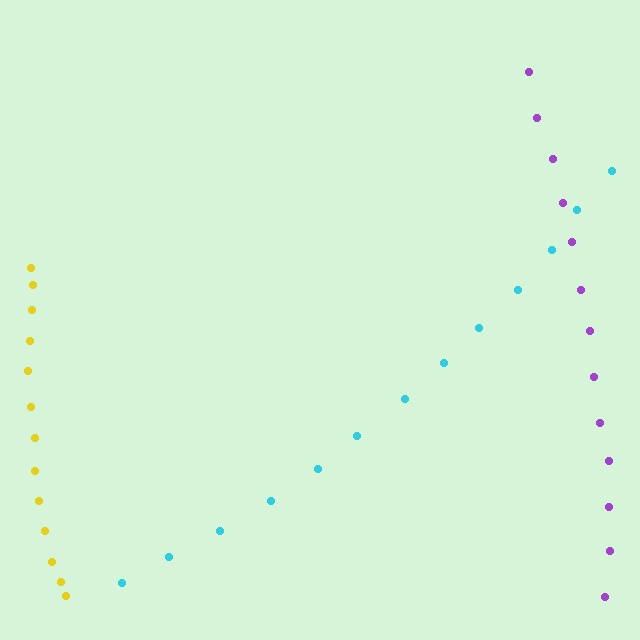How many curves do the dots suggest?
There are 3 distinct paths.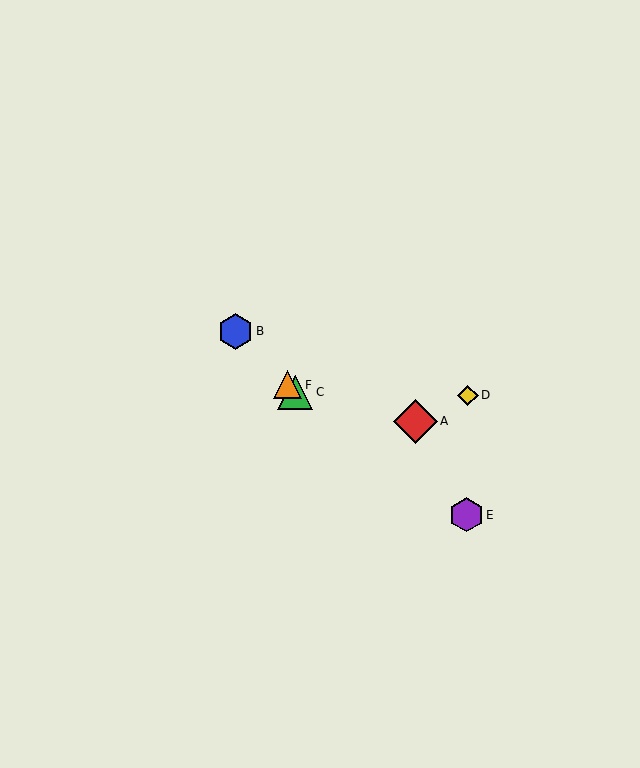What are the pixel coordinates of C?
Object C is at (295, 392).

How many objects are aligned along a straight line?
3 objects (B, C, F) are aligned along a straight line.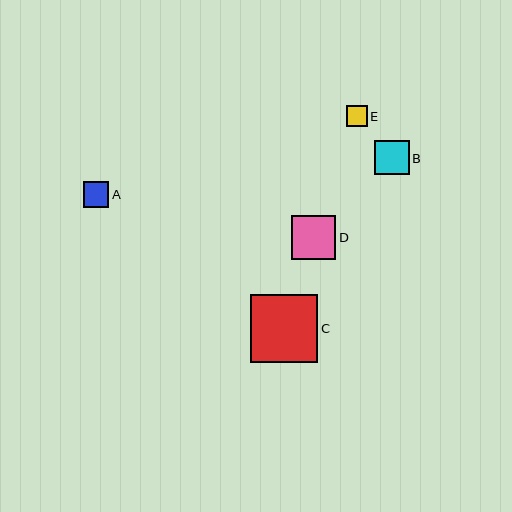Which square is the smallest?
Square E is the smallest with a size of approximately 20 pixels.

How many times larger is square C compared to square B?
Square C is approximately 2.0 times the size of square B.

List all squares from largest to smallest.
From largest to smallest: C, D, B, A, E.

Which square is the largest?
Square C is the largest with a size of approximately 67 pixels.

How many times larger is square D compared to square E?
Square D is approximately 2.2 times the size of square E.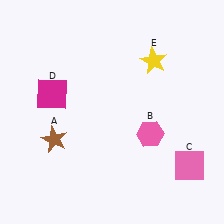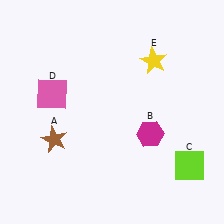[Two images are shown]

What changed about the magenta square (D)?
In Image 1, D is magenta. In Image 2, it changed to pink.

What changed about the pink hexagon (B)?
In Image 1, B is pink. In Image 2, it changed to magenta.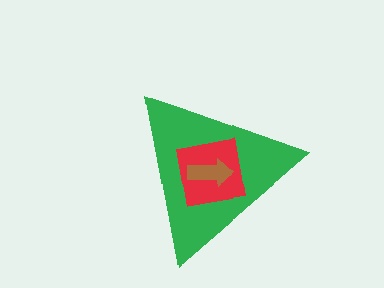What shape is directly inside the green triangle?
The red square.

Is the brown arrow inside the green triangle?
Yes.